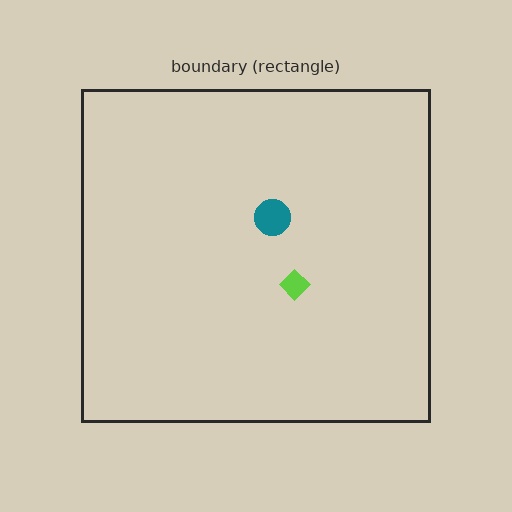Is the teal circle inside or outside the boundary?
Inside.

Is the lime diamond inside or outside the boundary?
Inside.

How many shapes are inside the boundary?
2 inside, 0 outside.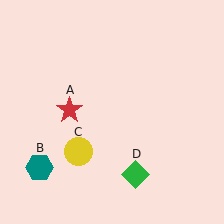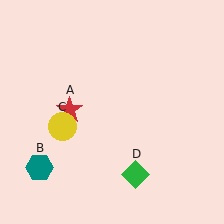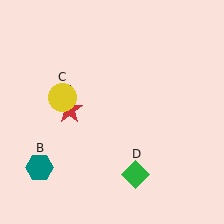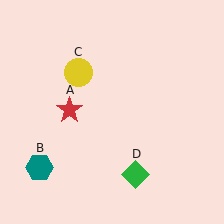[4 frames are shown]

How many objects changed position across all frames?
1 object changed position: yellow circle (object C).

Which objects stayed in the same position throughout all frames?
Red star (object A) and teal hexagon (object B) and green diamond (object D) remained stationary.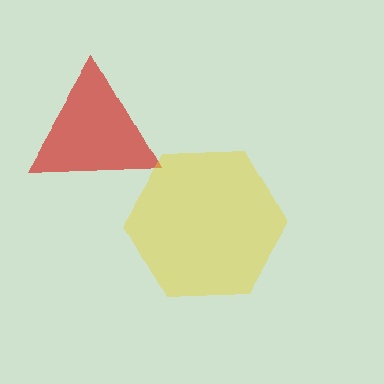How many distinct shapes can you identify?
There are 2 distinct shapes: a red triangle, a yellow hexagon.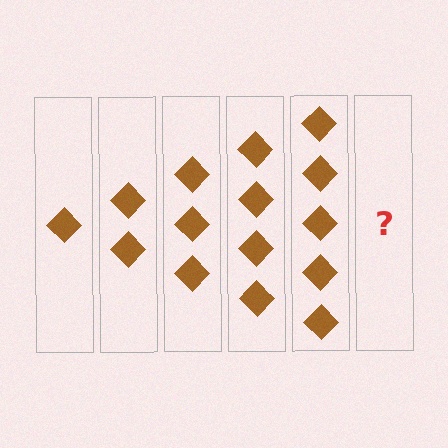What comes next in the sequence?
The next element should be 6 diamonds.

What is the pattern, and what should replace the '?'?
The pattern is that each step adds one more diamond. The '?' should be 6 diamonds.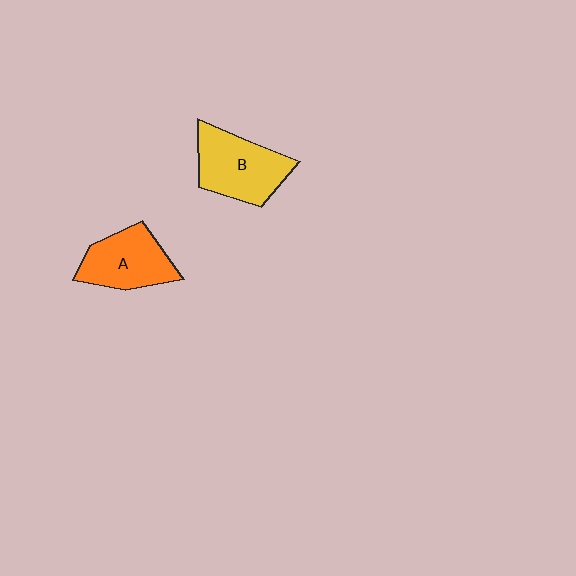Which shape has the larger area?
Shape B (yellow).